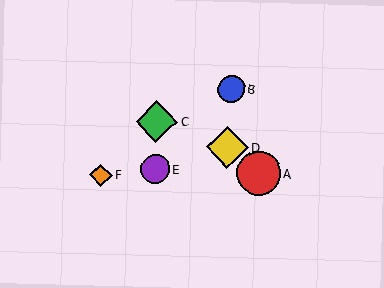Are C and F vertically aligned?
No, C is at x≈156 and F is at x≈101.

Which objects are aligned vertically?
Objects C, E are aligned vertically.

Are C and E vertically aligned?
Yes, both are at x≈156.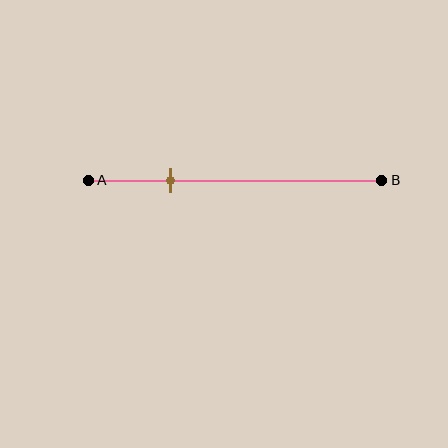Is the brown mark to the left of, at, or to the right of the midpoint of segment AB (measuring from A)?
The brown mark is to the left of the midpoint of segment AB.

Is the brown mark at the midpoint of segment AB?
No, the mark is at about 30% from A, not at the 50% midpoint.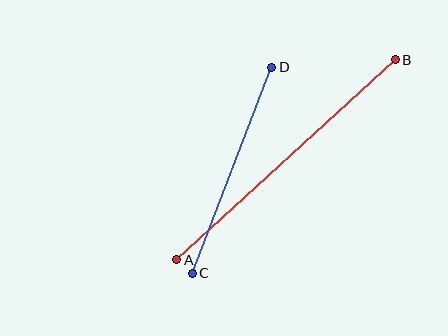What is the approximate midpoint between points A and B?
The midpoint is at approximately (286, 160) pixels.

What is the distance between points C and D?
The distance is approximately 220 pixels.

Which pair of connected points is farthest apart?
Points A and B are farthest apart.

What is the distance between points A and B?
The distance is approximately 296 pixels.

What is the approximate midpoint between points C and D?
The midpoint is at approximately (232, 170) pixels.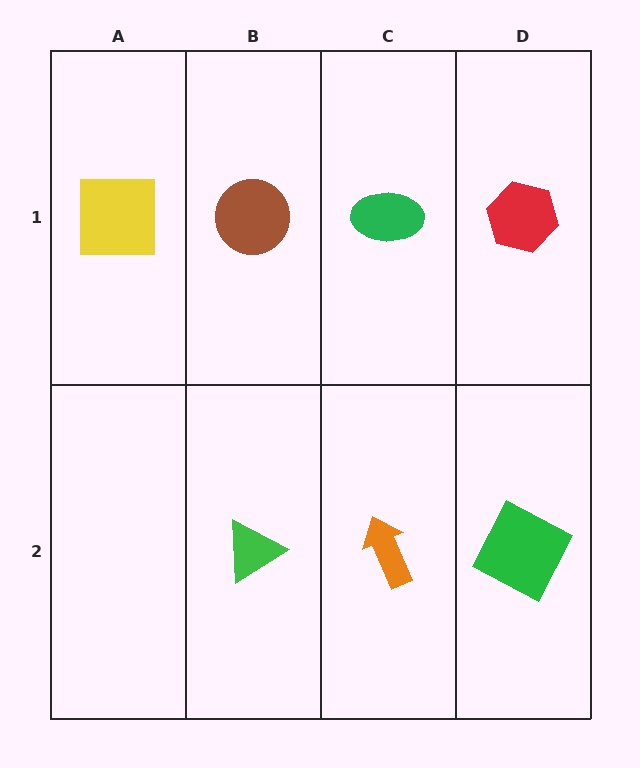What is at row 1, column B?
A brown circle.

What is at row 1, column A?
A yellow square.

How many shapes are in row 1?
4 shapes.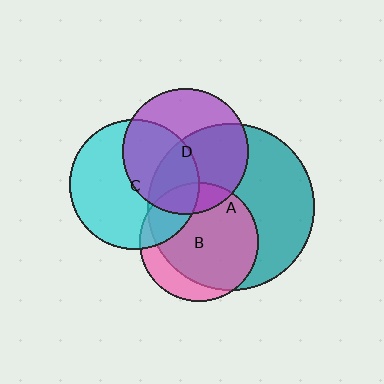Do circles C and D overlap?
Yes.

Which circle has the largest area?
Circle A (teal).